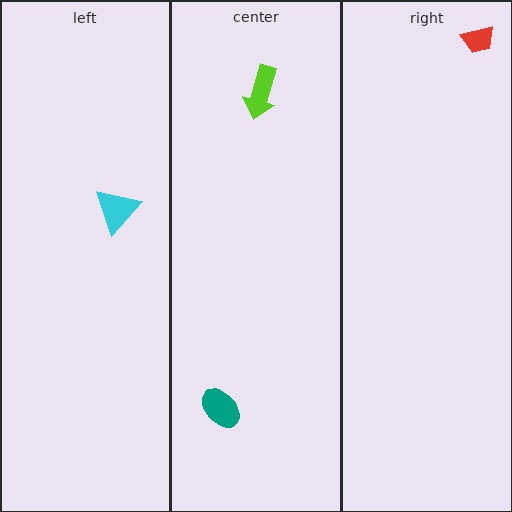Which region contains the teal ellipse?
The center region.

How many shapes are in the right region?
1.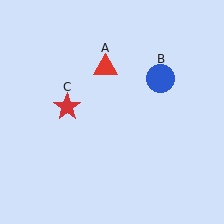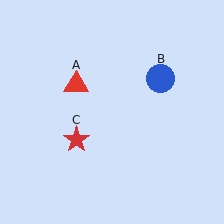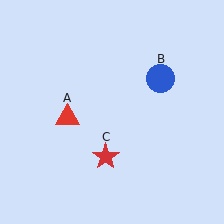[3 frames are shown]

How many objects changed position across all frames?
2 objects changed position: red triangle (object A), red star (object C).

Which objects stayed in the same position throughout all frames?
Blue circle (object B) remained stationary.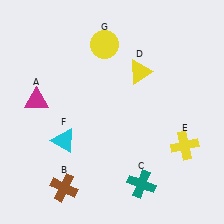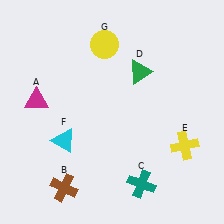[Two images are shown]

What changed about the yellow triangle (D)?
In Image 1, D is yellow. In Image 2, it changed to green.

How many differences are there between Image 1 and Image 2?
There is 1 difference between the two images.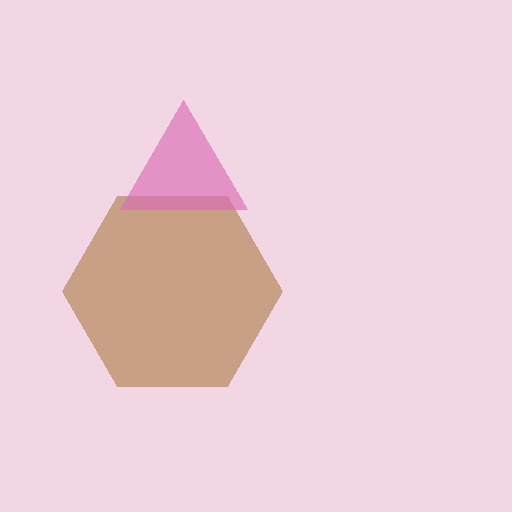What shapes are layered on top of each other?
The layered shapes are: a brown hexagon, a pink triangle.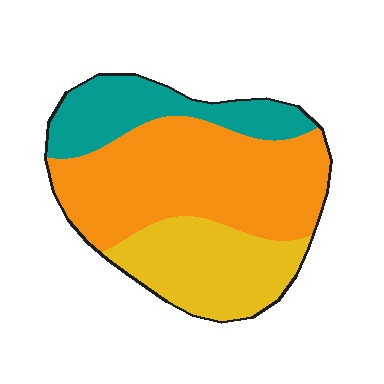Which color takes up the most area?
Orange, at roughly 50%.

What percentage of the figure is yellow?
Yellow covers around 25% of the figure.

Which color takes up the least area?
Teal, at roughly 20%.